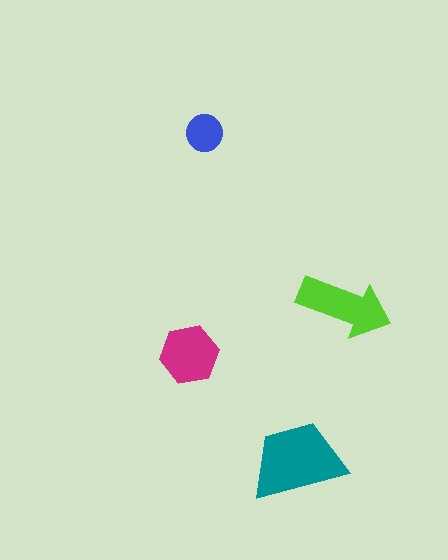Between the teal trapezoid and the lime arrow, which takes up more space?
The teal trapezoid.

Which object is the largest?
The teal trapezoid.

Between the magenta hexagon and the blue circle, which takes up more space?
The magenta hexagon.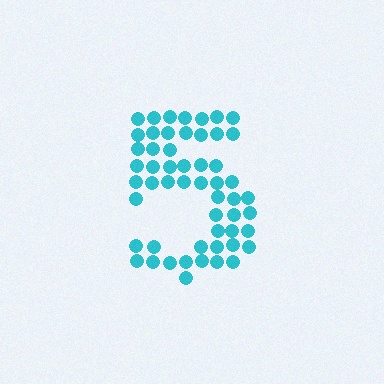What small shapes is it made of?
It is made of small circles.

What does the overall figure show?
The overall figure shows the digit 5.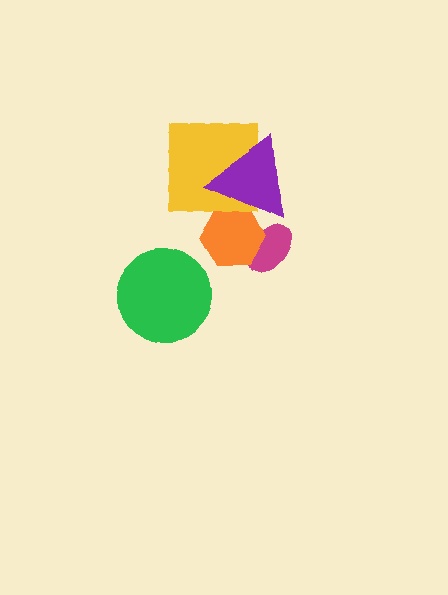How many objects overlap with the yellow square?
1 object overlaps with the yellow square.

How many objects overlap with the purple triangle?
2 objects overlap with the purple triangle.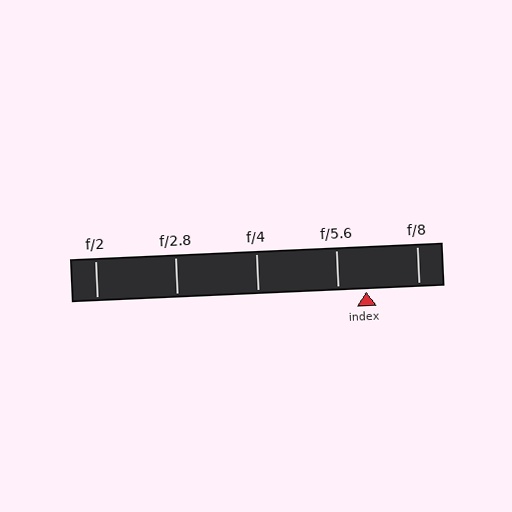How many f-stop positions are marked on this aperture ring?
There are 5 f-stop positions marked.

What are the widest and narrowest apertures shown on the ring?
The widest aperture shown is f/2 and the narrowest is f/8.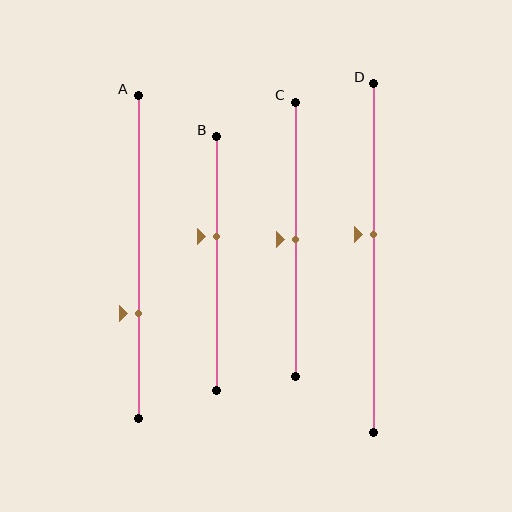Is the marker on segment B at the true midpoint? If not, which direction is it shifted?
No, the marker on segment B is shifted upward by about 11% of the segment length.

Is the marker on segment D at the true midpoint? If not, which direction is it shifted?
No, the marker on segment D is shifted upward by about 7% of the segment length.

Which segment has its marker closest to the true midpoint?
Segment C has its marker closest to the true midpoint.